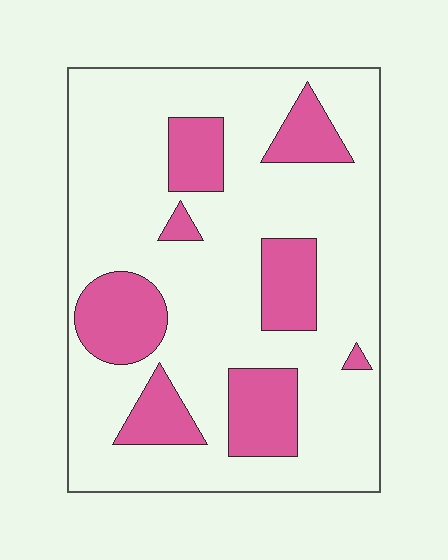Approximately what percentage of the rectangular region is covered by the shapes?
Approximately 25%.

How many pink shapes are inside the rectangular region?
8.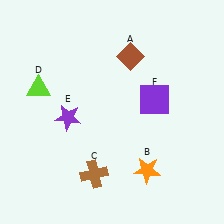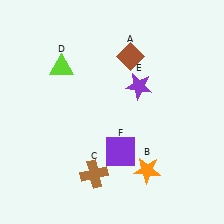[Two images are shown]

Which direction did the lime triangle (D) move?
The lime triangle (D) moved right.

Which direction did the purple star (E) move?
The purple star (E) moved right.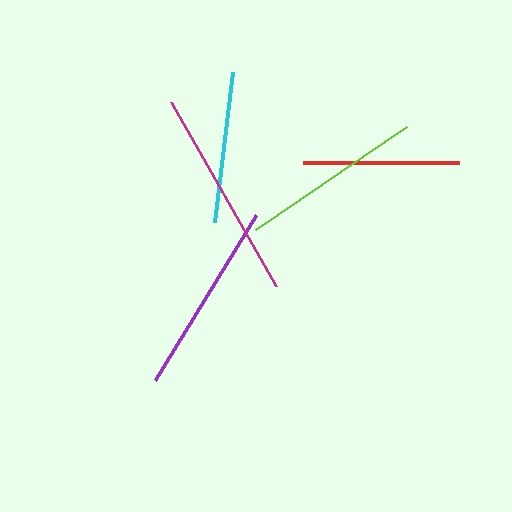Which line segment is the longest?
The magenta line is the longest at approximately 212 pixels.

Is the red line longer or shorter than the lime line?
The lime line is longer than the red line.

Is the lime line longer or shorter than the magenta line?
The magenta line is longer than the lime line.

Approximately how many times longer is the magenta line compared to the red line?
The magenta line is approximately 1.4 times the length of the red line.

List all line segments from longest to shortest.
From longest to shortest: magenta, purple, lime, red, cyan.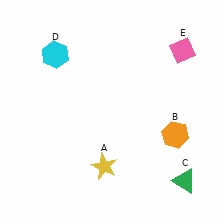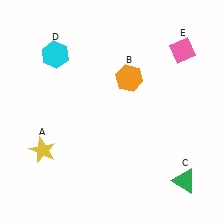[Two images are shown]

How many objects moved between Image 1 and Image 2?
2 objects moved between the two images.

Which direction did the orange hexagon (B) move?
The orange hexagon (B) moved up.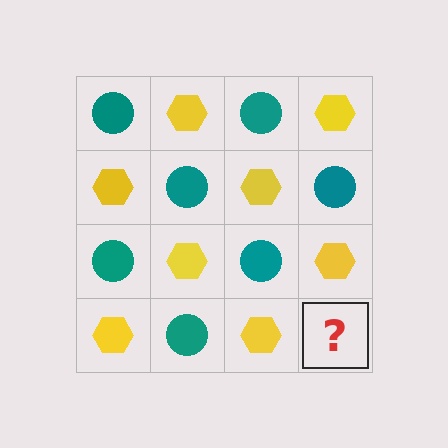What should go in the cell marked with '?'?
The missing cell should contain a teal circle.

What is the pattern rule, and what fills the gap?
The rule is that it alternates teal circle and yellow hexagon in a checkerboard pattern. The gap should be filled with a teal circle.